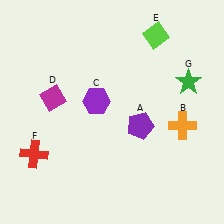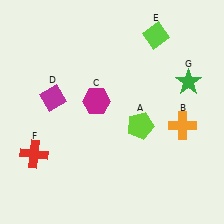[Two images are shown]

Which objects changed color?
A changed from purple to lime. C changed from purple to magenta.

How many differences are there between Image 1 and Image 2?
There are 2 differences between the two images.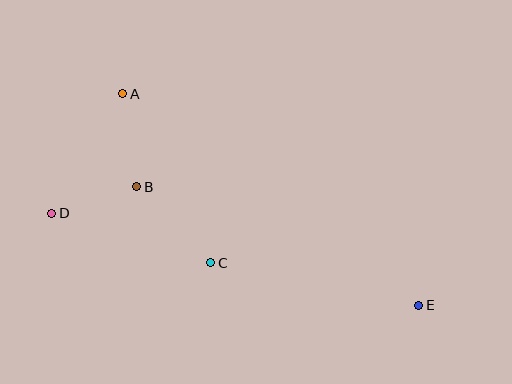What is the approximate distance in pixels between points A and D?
The distance between A and D is approximately 139 pixels.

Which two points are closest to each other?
Points B and D are closest to each other.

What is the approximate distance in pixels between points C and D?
The distance between C and D is approximately 167 pixels.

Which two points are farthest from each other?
Points D and E are farthest from each other.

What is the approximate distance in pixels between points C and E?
The distance between C and E is approximately 212 pixels.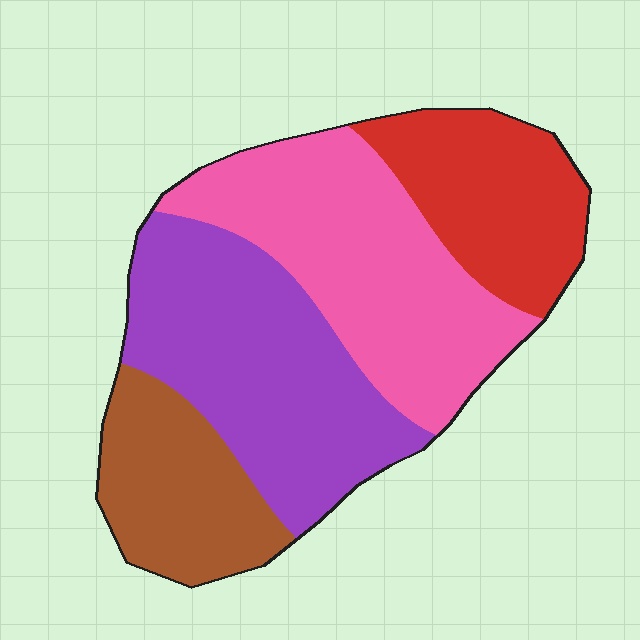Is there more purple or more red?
Purple.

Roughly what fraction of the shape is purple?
Purple takes up about one third (1/3) of the shape.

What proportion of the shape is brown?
Brown covers around 15% of the shape.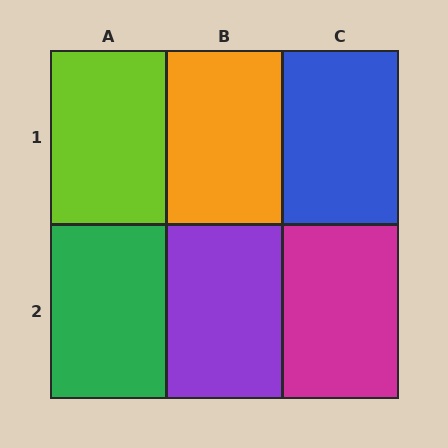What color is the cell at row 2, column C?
Magenta.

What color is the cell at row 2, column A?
Green.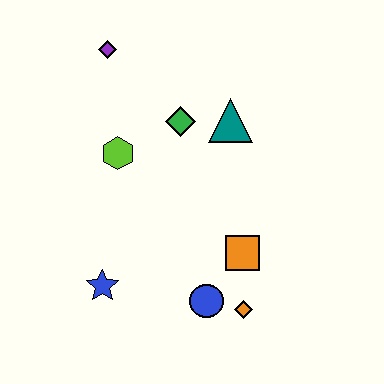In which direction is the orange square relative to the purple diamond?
The orange square is below the purple diamond.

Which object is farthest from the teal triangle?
The blue star is farthest from the teal triangle.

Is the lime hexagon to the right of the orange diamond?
No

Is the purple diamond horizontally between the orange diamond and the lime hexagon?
No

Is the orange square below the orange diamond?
No